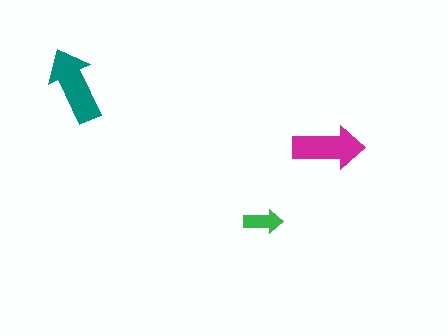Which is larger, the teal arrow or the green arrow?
The teal one.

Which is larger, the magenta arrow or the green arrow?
The magenta one.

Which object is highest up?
The teal arrow is topmost.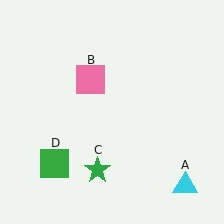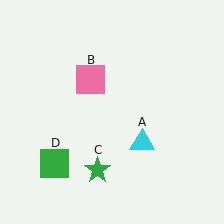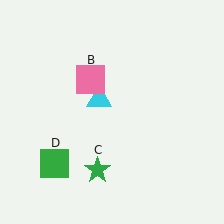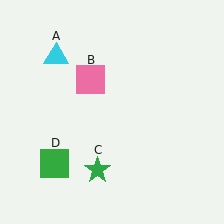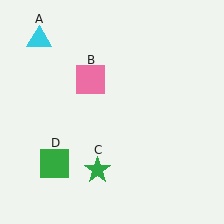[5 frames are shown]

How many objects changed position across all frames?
1 object changed position: cyan triangle (object A).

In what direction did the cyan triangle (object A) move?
The cyan triangle (object A) moved up and to the left.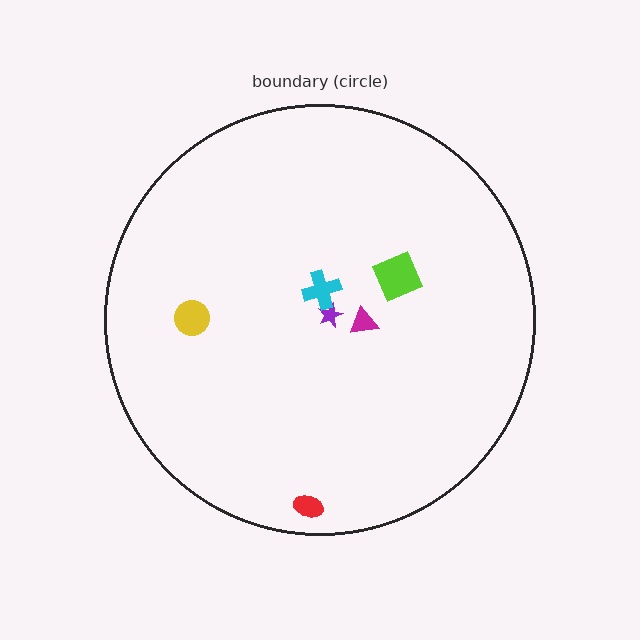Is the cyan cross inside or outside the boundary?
Inside.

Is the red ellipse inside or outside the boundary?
Inside.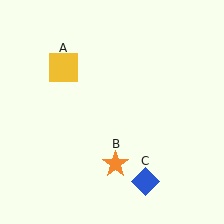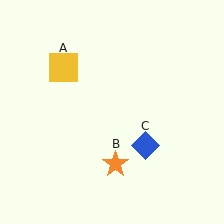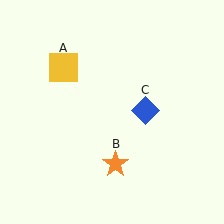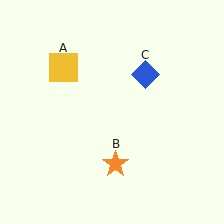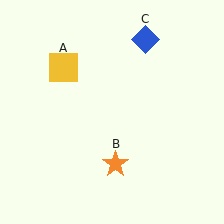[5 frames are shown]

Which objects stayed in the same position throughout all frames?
Yellow square (object A) and orange star (object B) remained stationary.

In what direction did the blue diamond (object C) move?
The blue diamond (object C) moved up.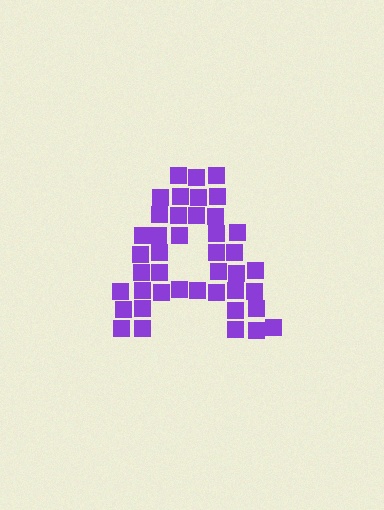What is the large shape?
The large shape is the letter A.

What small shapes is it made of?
It is made of small squares.